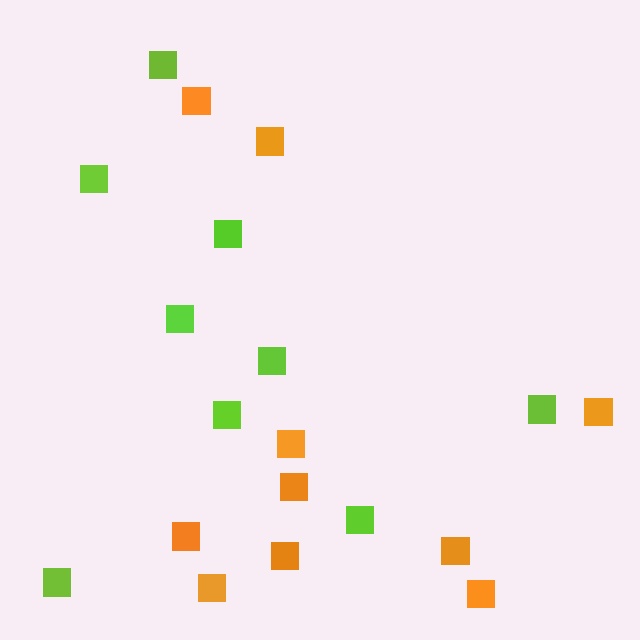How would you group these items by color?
There are 2 groups: one group of orange squares (10) and one group of lime squares (9).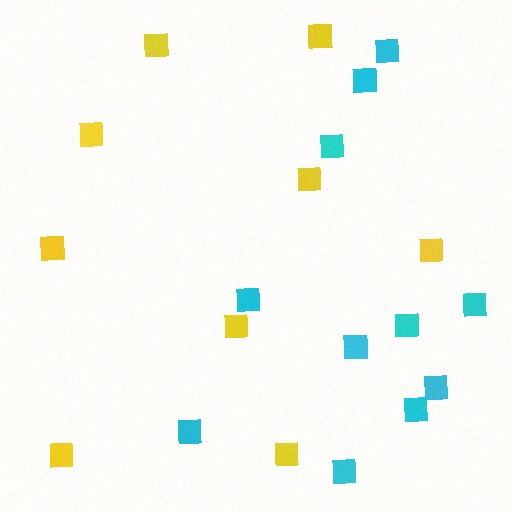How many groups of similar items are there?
There are 2 groups: one group of cyan squares (11) and one group of yellow squares (9).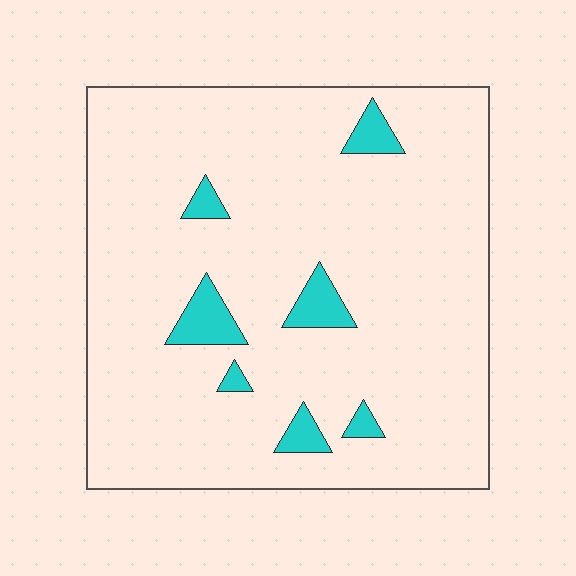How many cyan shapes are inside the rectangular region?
7.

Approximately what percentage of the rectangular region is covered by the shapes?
Approximately 5%.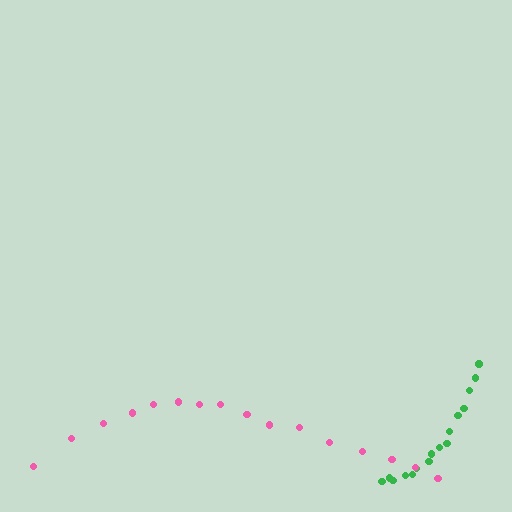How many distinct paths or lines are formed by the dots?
There are 2 distinct paths.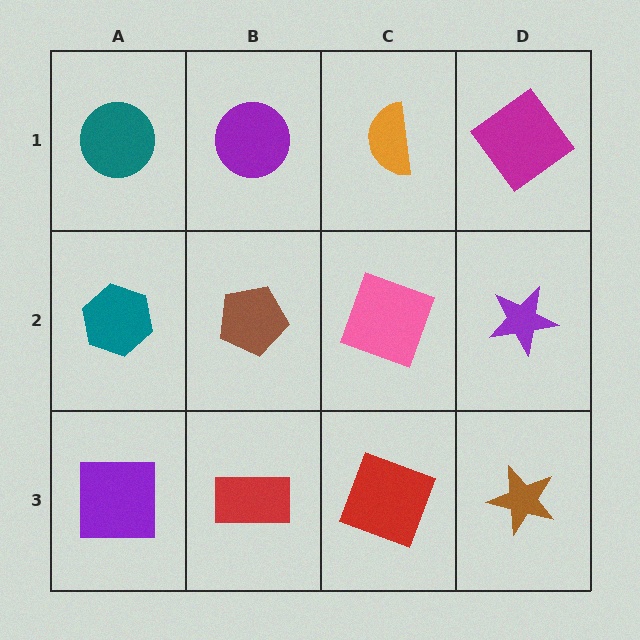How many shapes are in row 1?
4 shapes.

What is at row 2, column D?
A purple star.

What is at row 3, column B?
A red rectangle.